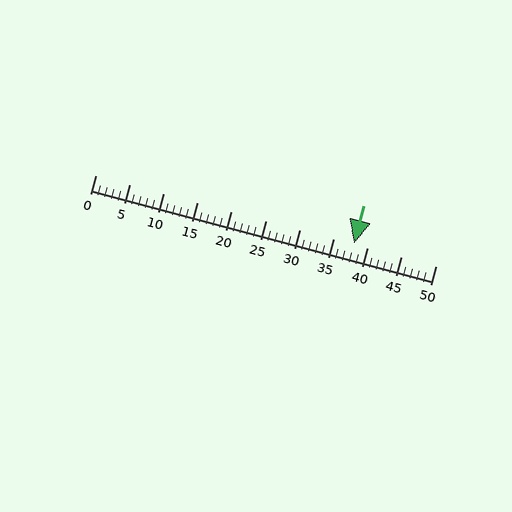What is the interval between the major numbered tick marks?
The major tick marks are spaced 5 units apart.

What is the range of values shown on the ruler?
The ruler shows values from 0 to 50.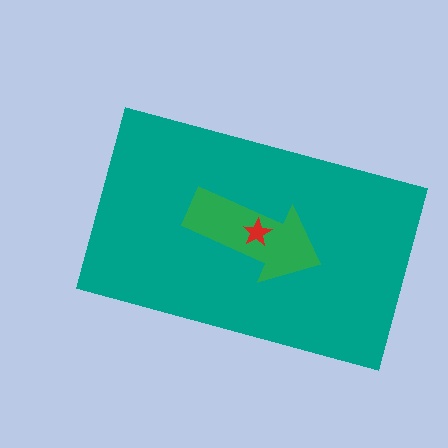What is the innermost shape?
The red star.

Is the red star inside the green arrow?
Yes.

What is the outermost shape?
The teal rectangle.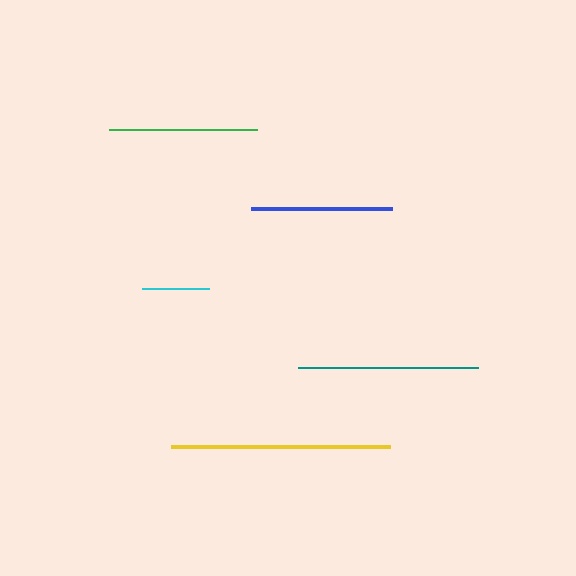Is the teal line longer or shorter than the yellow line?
The yellow line is longer than the teal line.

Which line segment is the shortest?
The cyan line is the shortest at approximately 68 pixels.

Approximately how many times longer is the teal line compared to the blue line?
The teal line is approximately 1.3 times the length of the blue line.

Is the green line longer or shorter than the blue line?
The green line is longer than the blue line.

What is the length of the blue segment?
The blue segment is approximately 141 pixels long.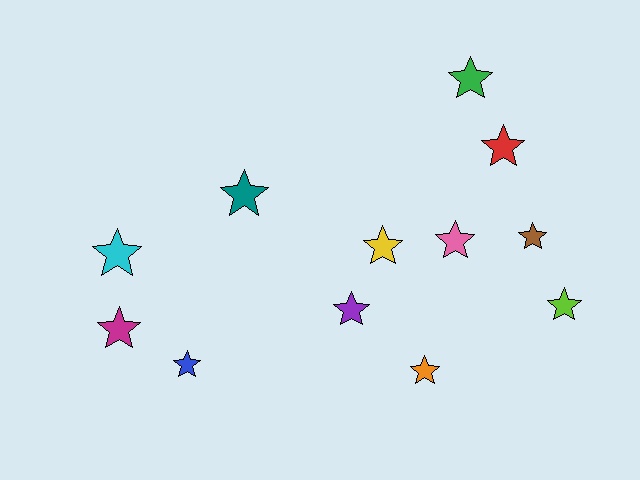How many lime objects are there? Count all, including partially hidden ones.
There is 1 lime object.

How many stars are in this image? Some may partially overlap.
There are 12 stars.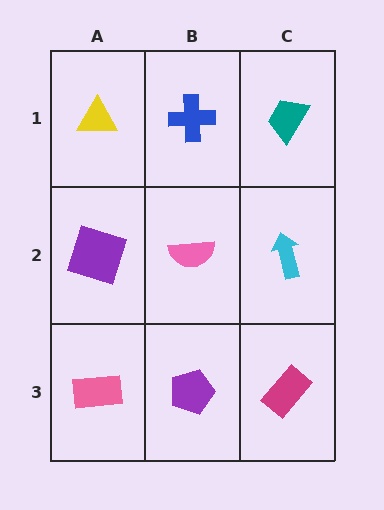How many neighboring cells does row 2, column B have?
4.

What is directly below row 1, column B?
A pink semicircle.